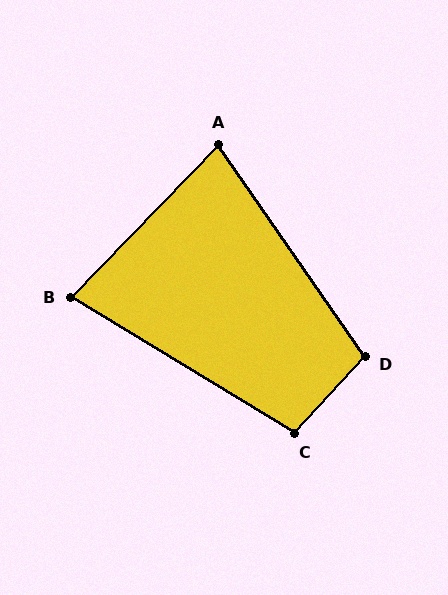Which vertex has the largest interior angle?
D, at approximately 103 degrees.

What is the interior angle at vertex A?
Approximately 79 degrees (acute).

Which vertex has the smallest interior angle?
B, at approximately 77 degrees.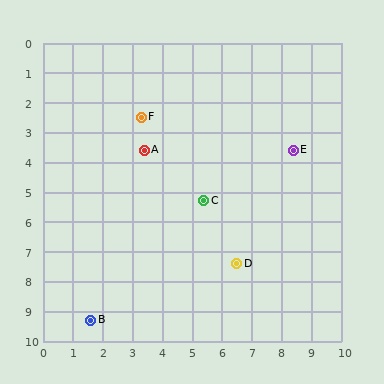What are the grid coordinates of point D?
Point D is at approximately (6.5, 7.4).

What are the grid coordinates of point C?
Point C is at approximately (5.4, 5.3).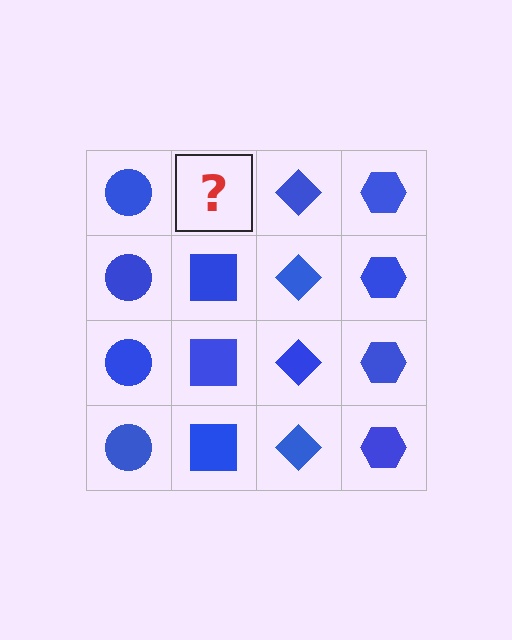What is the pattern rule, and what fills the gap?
The rule is that each column has a consistent shape. The gap should be filled with a blue square.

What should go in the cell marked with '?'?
The missing cell should contain a blue square.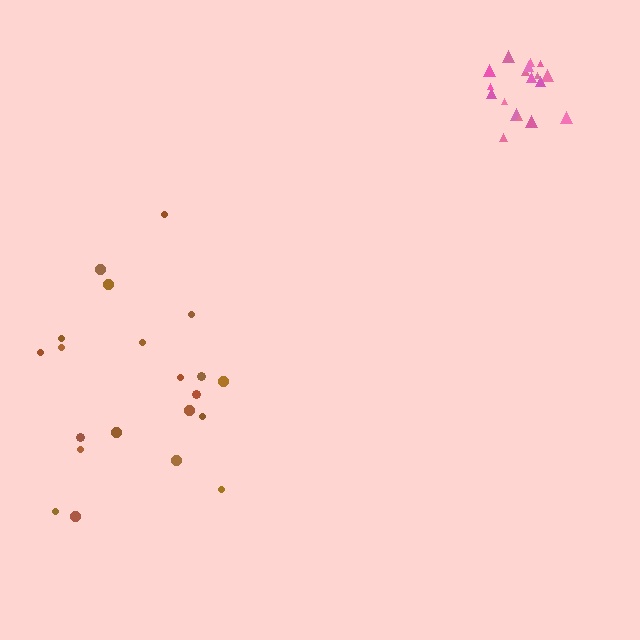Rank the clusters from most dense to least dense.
pink, brown.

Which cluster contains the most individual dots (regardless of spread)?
Brown (21).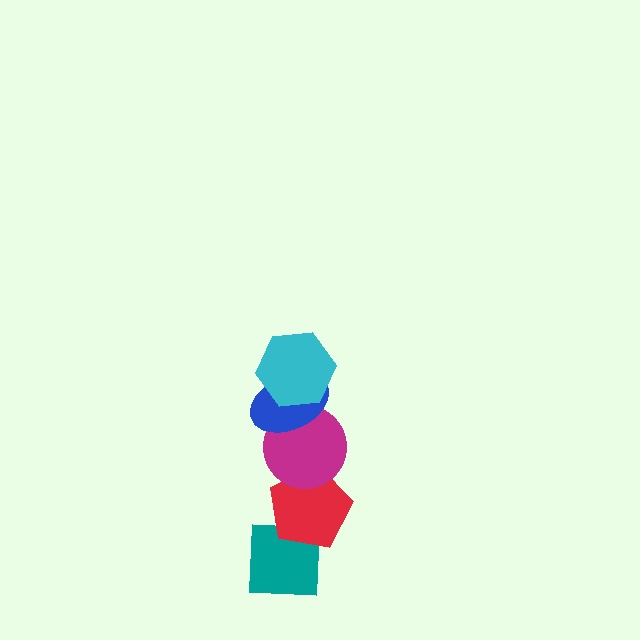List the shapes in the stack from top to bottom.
From top to bottom: the cyan hexagon, the blue ellipse, the magenta circle, the red pentagon, the teal square.